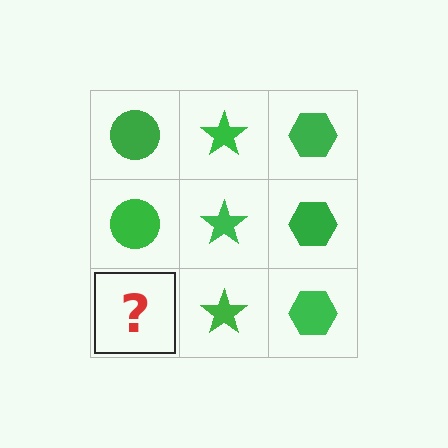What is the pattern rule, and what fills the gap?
The rule is that each column has a consistent shape. The gap should be filled with a green circle.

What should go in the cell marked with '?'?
The missing cell should contain a green circle.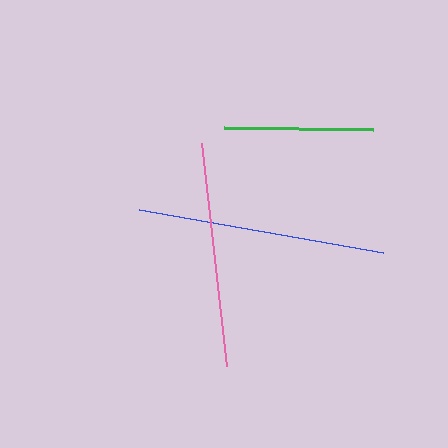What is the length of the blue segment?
The blue segment is approximately 247 pixels long.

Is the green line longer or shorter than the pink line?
The pink line is longer than the green line.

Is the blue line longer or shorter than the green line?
The blue line is longer than the green line.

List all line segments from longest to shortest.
From longest to shortest: blue, pink, green.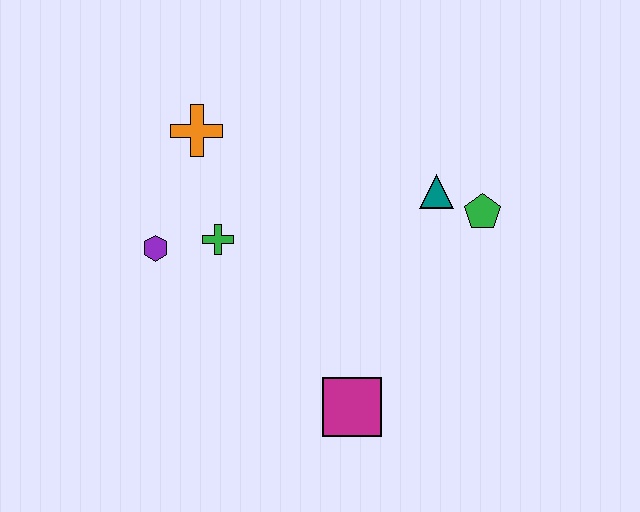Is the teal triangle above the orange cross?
No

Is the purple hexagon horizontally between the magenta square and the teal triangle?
No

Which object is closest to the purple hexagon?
The green cross is closest to the purple hexagon.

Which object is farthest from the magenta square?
The orange cross is farthest from the magenta square.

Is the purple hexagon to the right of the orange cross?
No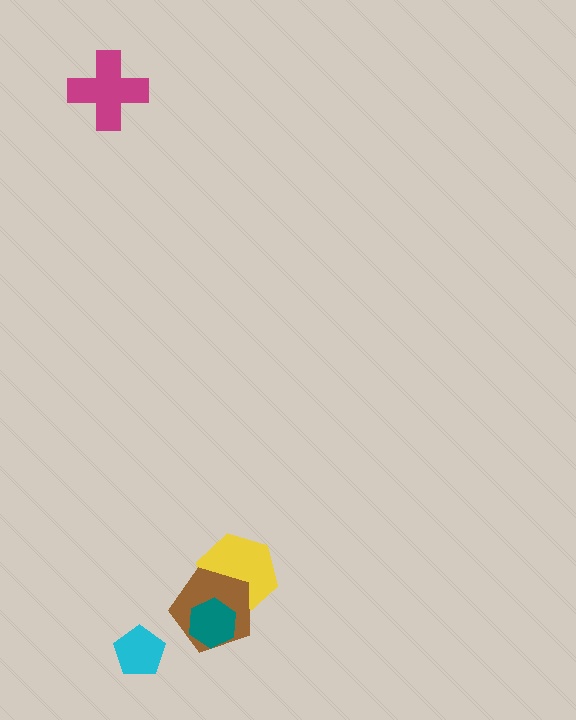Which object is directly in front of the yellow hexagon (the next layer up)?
The brown pentagon is directly in front of the yellow hexagon.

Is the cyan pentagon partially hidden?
No, no other shape covers it.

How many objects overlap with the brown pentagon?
2 objects overlap with the brown pentagon.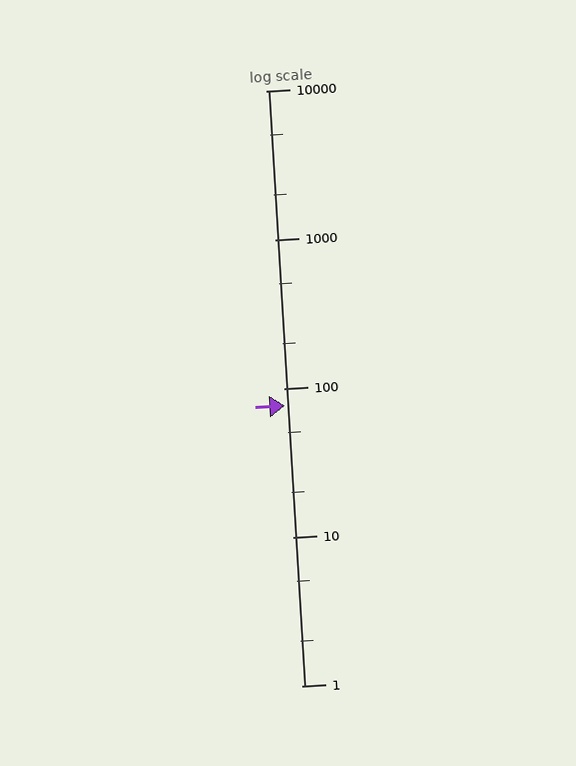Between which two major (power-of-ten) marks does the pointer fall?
The pointer is between 10 and 100.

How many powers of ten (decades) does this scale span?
The scale spans 4 decades, from 1 to 10000.